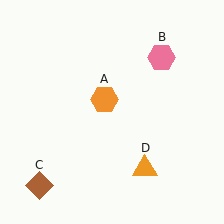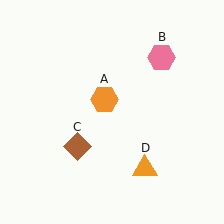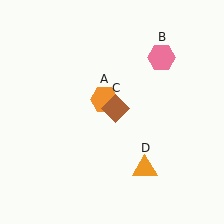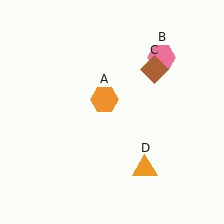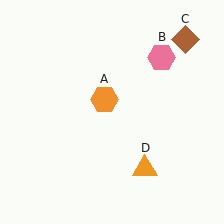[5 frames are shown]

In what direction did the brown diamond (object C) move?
The brown diamond (object C) moved up and to the right.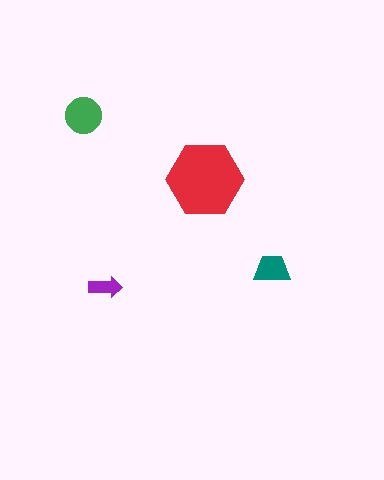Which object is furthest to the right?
The teal trapezoid is rightmost.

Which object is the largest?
The red hexagon.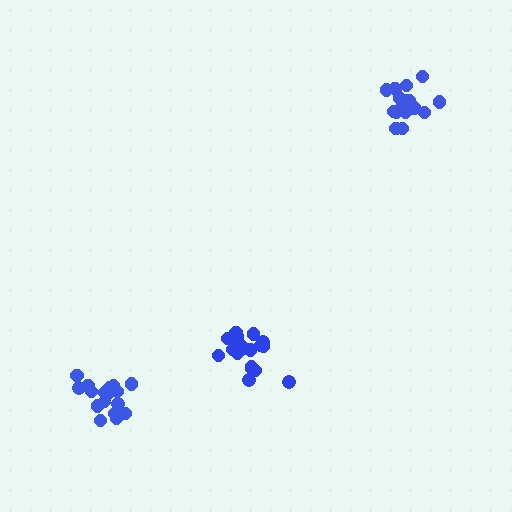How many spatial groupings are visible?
There are 3 spatial groupings.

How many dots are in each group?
Group 1: 20 dots, Group 2: 17 dots, Group 3: 16 dots (53 total).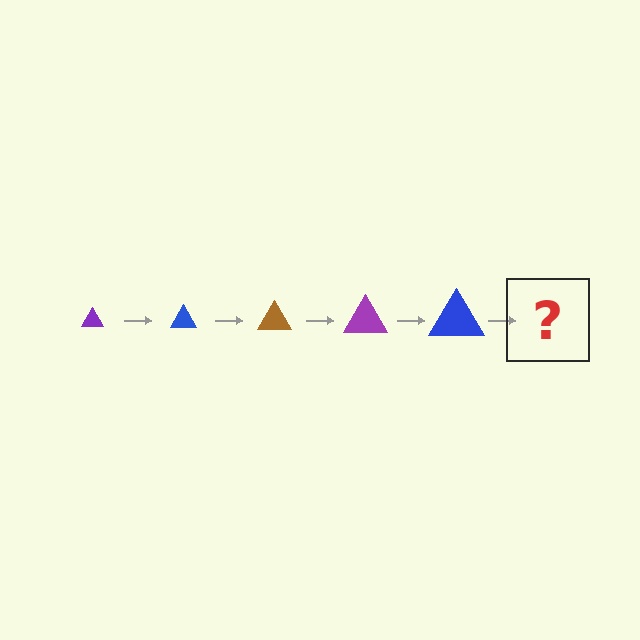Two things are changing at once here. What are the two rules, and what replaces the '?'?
The two rules are that the triangle grows larger each step and the color cycles through purple, blue, and brown. The '?' should be a brown triangle, larger than the previous one.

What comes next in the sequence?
The next element should be a brown triangle, larger than the previous one.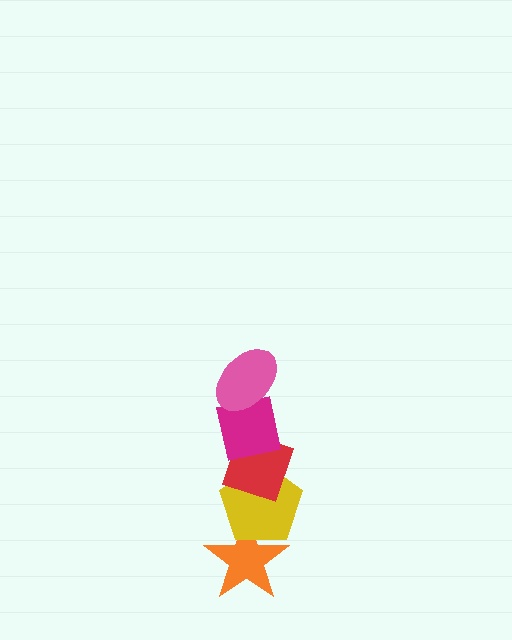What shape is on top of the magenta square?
The pink ellipse is on top of the magenta square.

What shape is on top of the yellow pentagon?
The red diamond is on top of the yellow pentagon.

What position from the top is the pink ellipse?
The pink ellipse is 1st from the top.